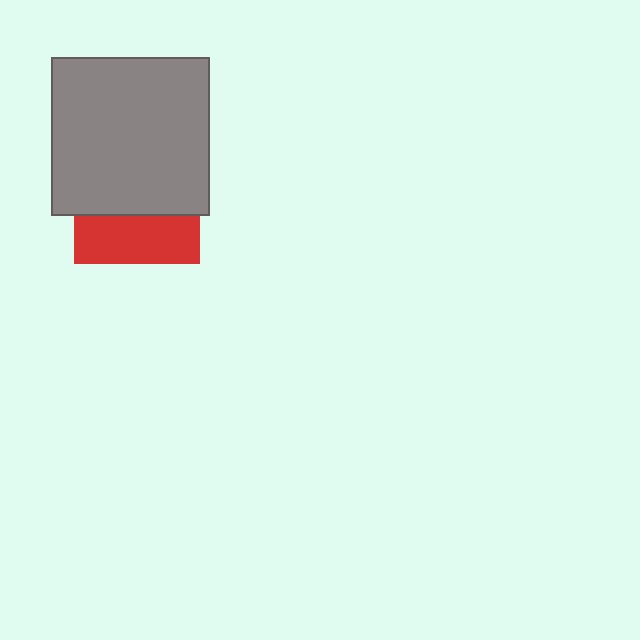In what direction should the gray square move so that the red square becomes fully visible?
The gray square should move up. That is the shortest direction to clear the overlap and leave the red square fully visible.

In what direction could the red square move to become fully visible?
The red square could move down. That would shift it out from behind the gray square entirely.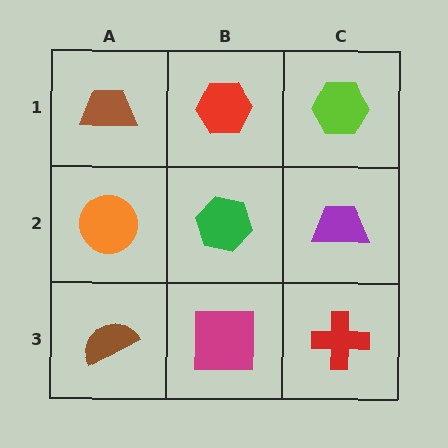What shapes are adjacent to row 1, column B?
A green hexagon (row 2, column B), a brown trapezoid (row 1, column A), a lime hexagon (row 1, column C).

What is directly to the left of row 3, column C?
A magenta square.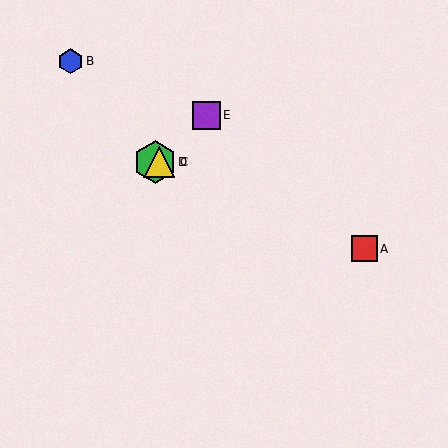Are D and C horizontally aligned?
Yes, both are at y≈162.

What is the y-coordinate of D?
Object D is at y≈162.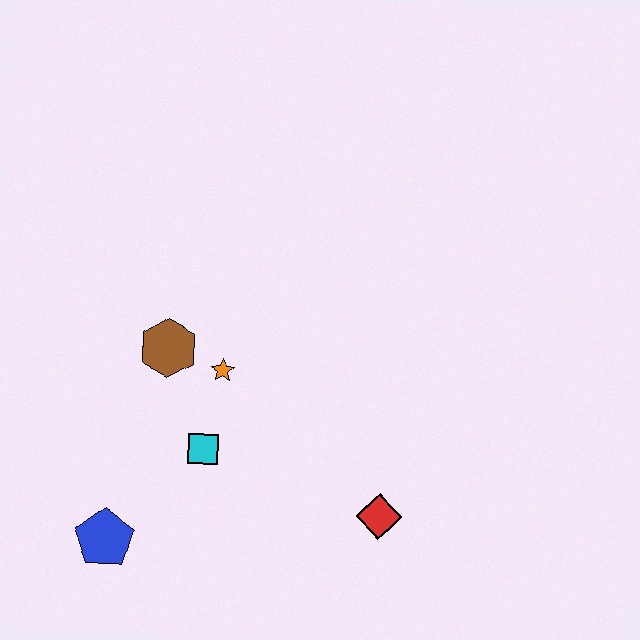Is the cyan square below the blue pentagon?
No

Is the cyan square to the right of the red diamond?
No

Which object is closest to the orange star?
The brown hexagon is closest to the orange star.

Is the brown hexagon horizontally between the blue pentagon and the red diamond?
Yes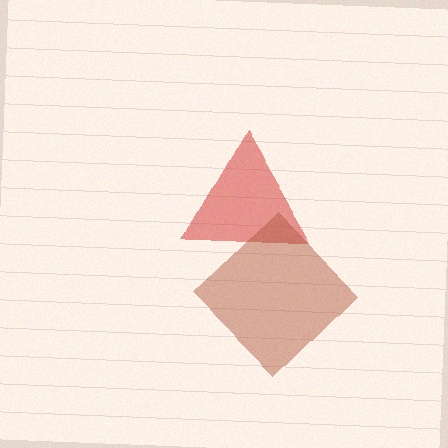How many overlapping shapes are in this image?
There are 2 overlapping shapes in the image.